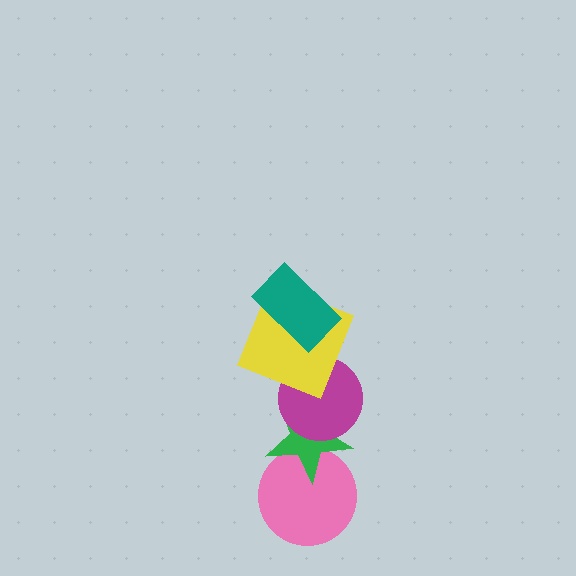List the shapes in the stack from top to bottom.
From top to bottom: the teal rectangle, the yellow square, the magenta circle, the green star, the pink circle.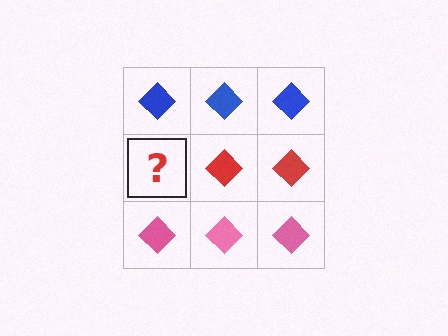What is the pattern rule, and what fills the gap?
The rule is that each row has a consistent color. The gap should be filled with a red diamond.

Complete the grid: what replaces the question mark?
The question mark should be replaced with a red diamond.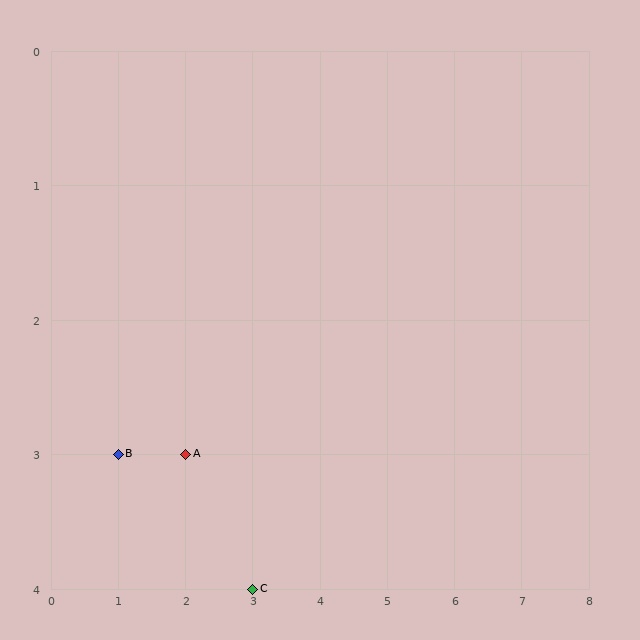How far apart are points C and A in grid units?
Points C and A are 1 column and 1 row apart (about 1.4 grid units diagonally).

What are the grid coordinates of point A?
Point A is at grid coordinates (2, 3).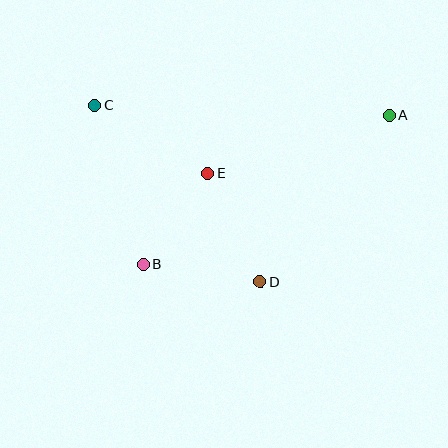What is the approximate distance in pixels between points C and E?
The distance between C and E is approximately 132 pixels.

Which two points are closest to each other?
Points B and E are closest to each other.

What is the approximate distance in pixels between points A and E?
The distance between A and E is approximately 191 pixels.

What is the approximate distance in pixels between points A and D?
The distance between A and D is approximately 211 pixels.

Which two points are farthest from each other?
Points A and C are farthest from each other.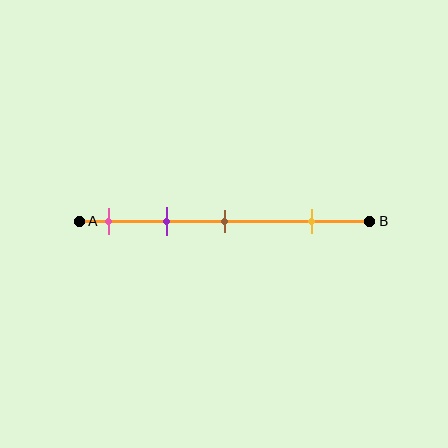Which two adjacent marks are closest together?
The pink and purple marks are the closest adjacent pair.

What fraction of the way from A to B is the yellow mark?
The yellow mark is approximately 80% (0.8) of the way from A to B.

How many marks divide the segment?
There are 4 marks dividing the segment.